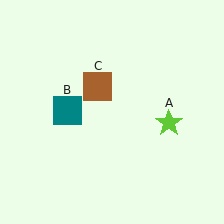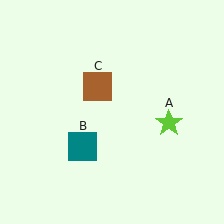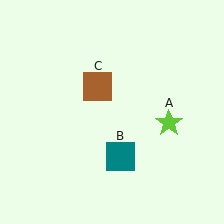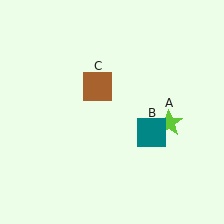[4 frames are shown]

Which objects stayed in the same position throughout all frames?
Lime star (object A) and brown square (object C) remained stationary.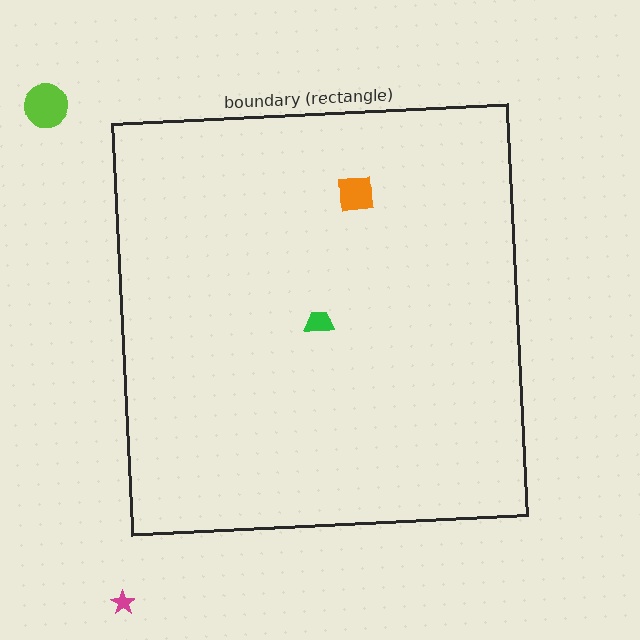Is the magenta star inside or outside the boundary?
Outside.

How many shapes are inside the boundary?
2 inside, 2 outside.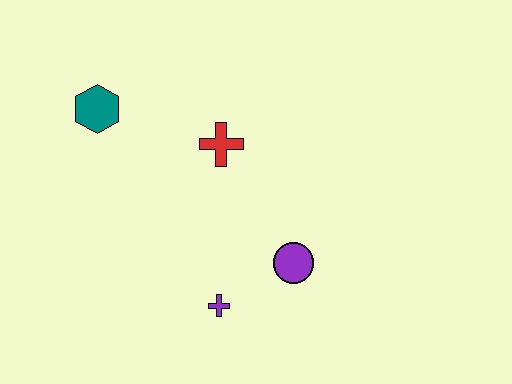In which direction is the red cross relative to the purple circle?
The red cross is above the purple circle.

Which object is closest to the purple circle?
The purple cross is closest to the purple circle.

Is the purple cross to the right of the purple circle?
No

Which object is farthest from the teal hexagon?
The purple circle is farthest from the teal hexagon.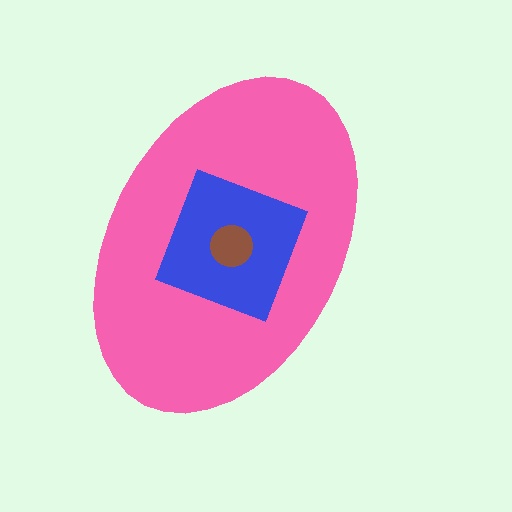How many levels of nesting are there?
3.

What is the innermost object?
The brown circle.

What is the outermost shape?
The pink ellipse.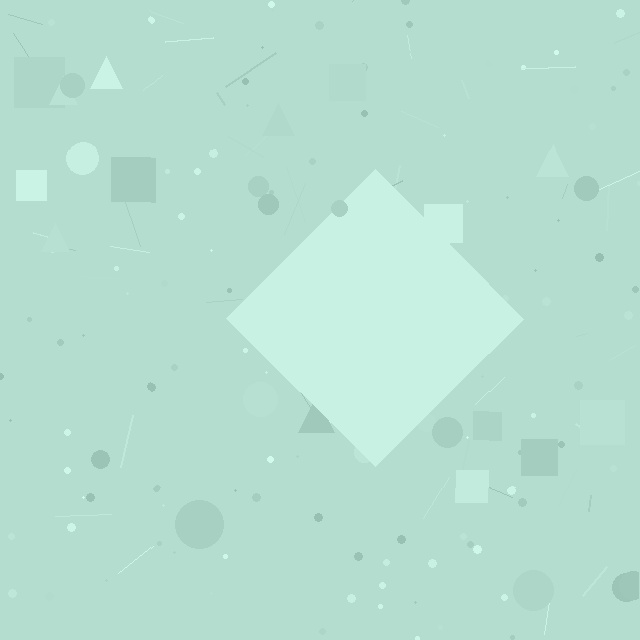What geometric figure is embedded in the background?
A diamond is embedded in the background.